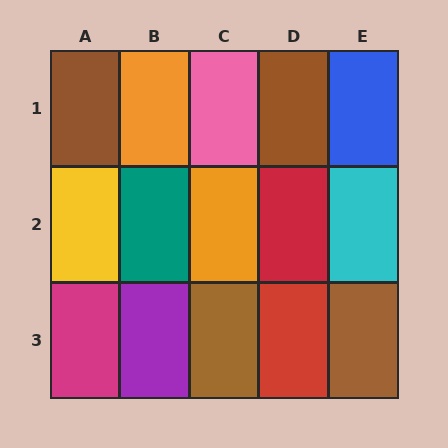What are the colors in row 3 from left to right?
Magenta, purple, brown, red, brown.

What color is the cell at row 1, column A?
Brown.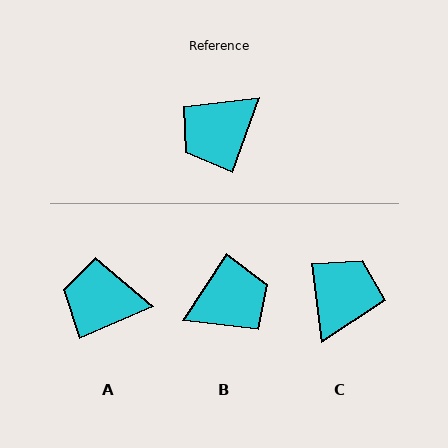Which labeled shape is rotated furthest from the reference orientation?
B, about 167 degrees away.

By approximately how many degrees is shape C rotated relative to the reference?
Approximately 153 degrees clockwise.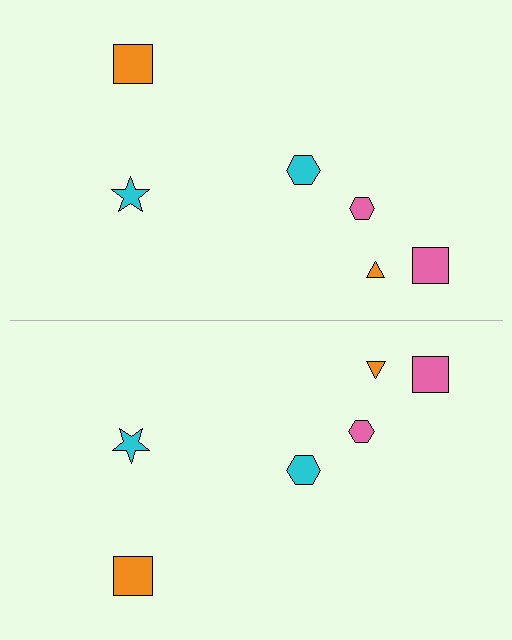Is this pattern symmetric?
Yes, this pattern has bilateral (reflection) symmetry.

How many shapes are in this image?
There are 12 shapes in this image.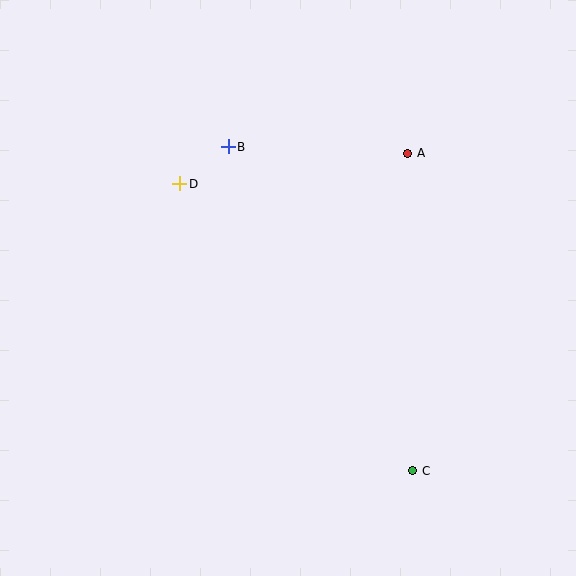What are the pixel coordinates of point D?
Point D is at (180, 184).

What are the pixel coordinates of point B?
Point B is at (228, 147).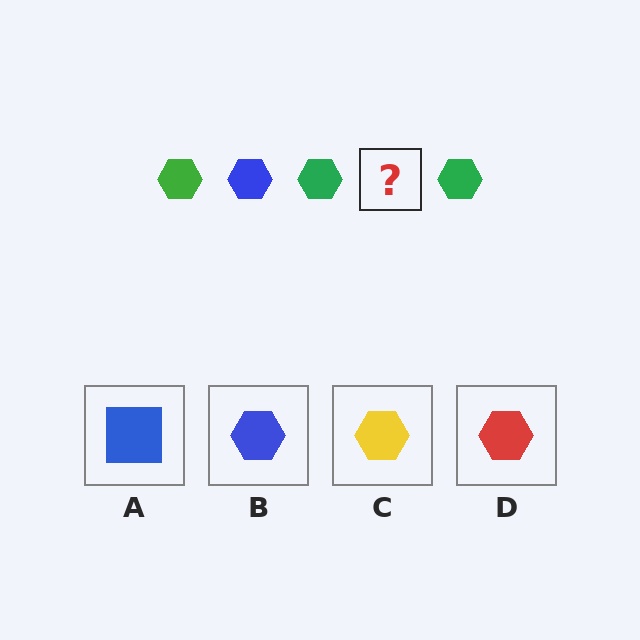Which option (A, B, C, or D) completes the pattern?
B.